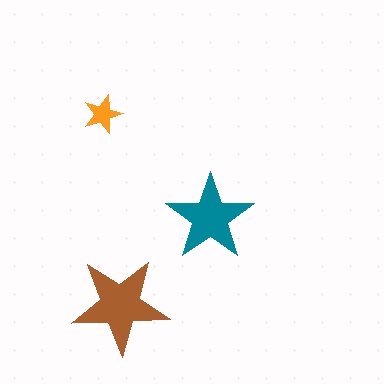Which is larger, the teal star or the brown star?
The brown one.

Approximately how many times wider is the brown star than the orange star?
About 2.5 times wider.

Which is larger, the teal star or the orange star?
The teal one.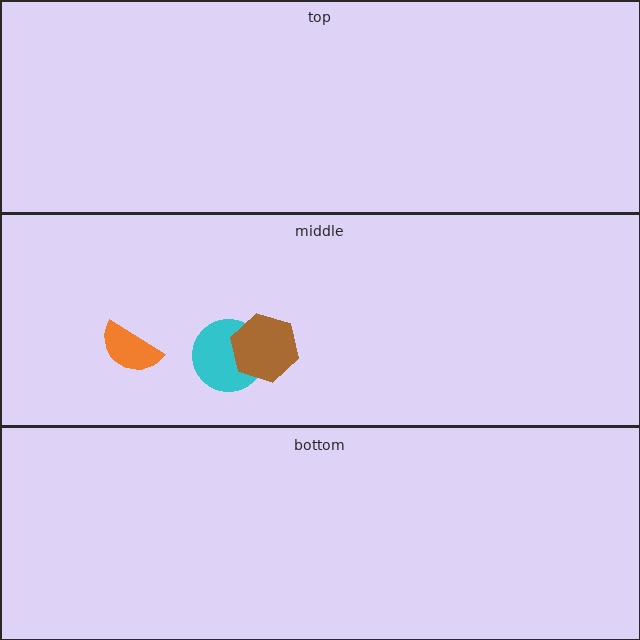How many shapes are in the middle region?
3.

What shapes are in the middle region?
The cyan circle, the orange semicircle, the brown hexagon.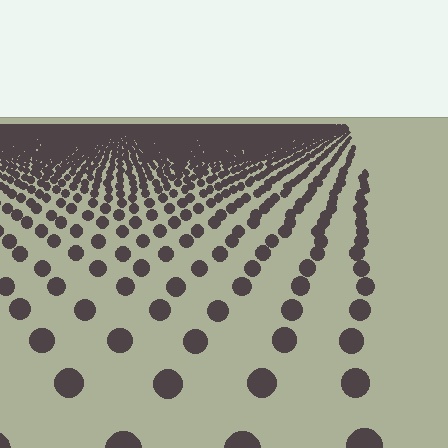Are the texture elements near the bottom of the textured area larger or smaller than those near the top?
Larger. Near the bottom, elements are closer to the viewer and appear at a bigger on-screen size.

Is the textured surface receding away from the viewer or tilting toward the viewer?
The surface is receding away from the viewer. Texture elements get smaller and denser toward the top.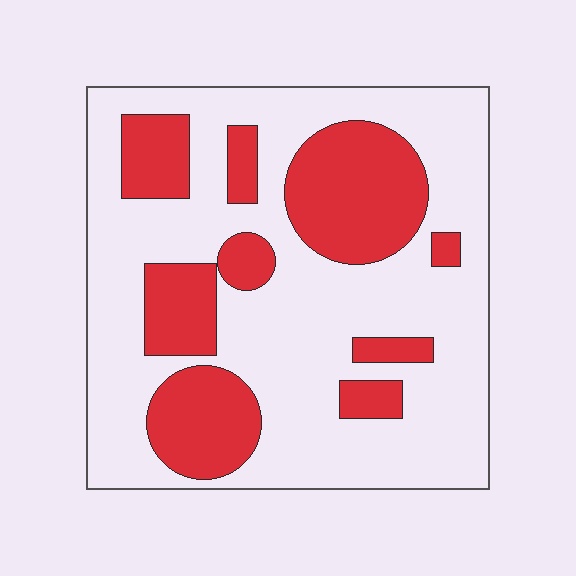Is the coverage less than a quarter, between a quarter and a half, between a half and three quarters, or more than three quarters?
Between a quarter and a half.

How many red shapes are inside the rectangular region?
9.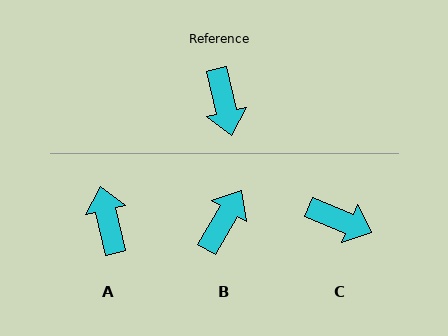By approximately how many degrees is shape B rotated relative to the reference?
Approximately 137 degrees counter-clockwise.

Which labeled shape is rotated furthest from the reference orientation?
A, about 179 degrees away.